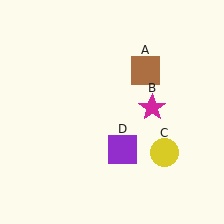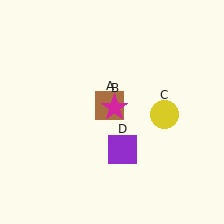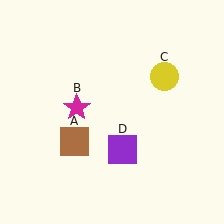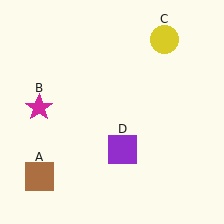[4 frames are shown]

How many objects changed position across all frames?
3 objects changed position: brown square (object A), magenta star (object B), yellow circle (object C).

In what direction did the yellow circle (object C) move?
The yellow circle (object C) moved up.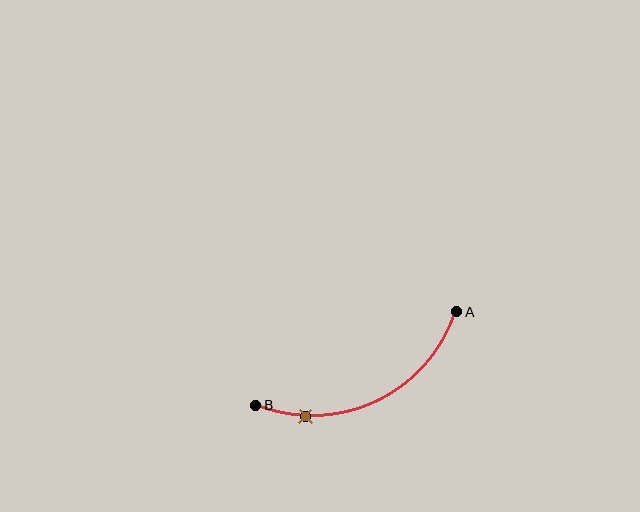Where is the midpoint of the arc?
The arc midpoint is the point on the curve farthest from the straight line joining A and B. It sits below that line.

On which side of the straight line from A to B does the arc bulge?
The arc bulges below the straight line connecting A and B.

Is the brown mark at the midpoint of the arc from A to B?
No. The brown mark lies on the arc but is closer to endpoint B. The arc midpoint would be at the point on the curve equidistant along the arc from both A and B.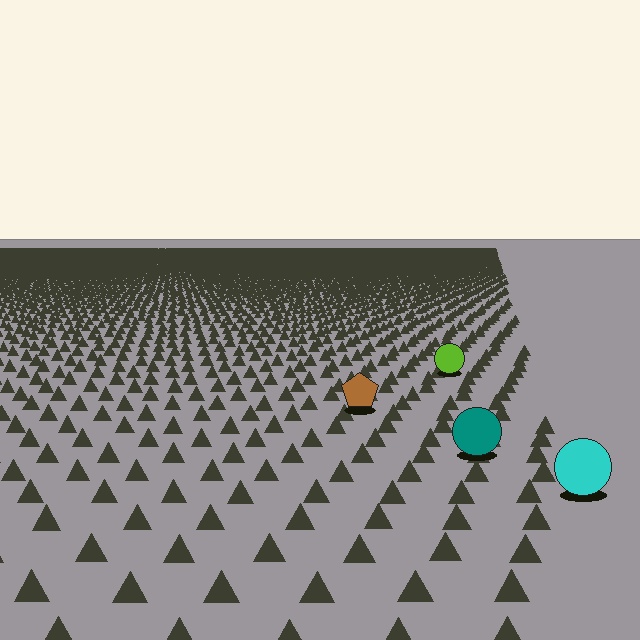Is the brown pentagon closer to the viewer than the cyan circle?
No. The cyan circle is closer — you can tell from the texture gradient: the ground texture is coarser near it.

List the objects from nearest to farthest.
From nearest to farthest: the cyan circle, the teal circle, the brown pentagon, the lime circle.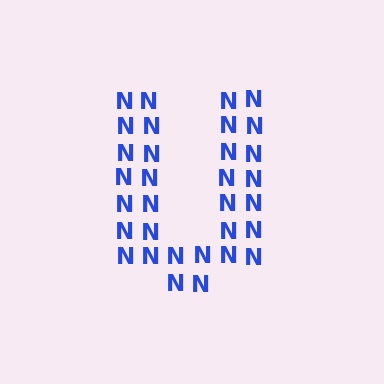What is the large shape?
The large shape is the letter U.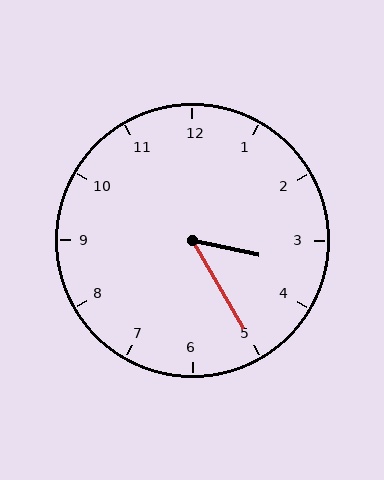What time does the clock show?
3:25.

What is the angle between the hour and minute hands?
Approximately 48 degrees.